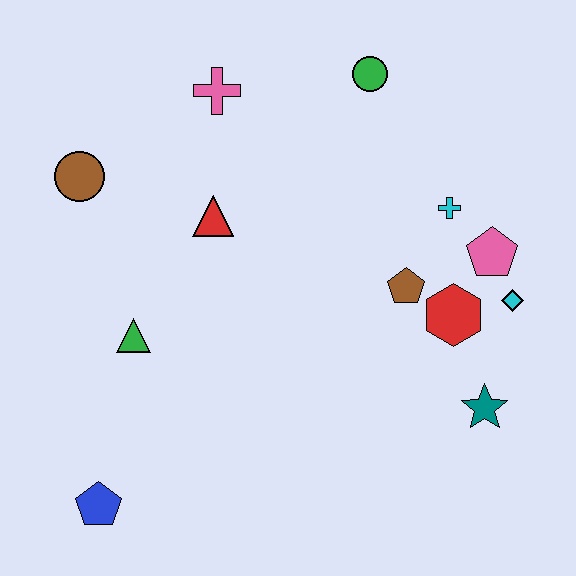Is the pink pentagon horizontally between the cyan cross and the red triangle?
No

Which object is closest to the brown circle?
The red triangle is closest to the brown circle.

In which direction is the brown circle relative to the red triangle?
The brown circle is to the left of the red triangle.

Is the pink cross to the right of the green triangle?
Yes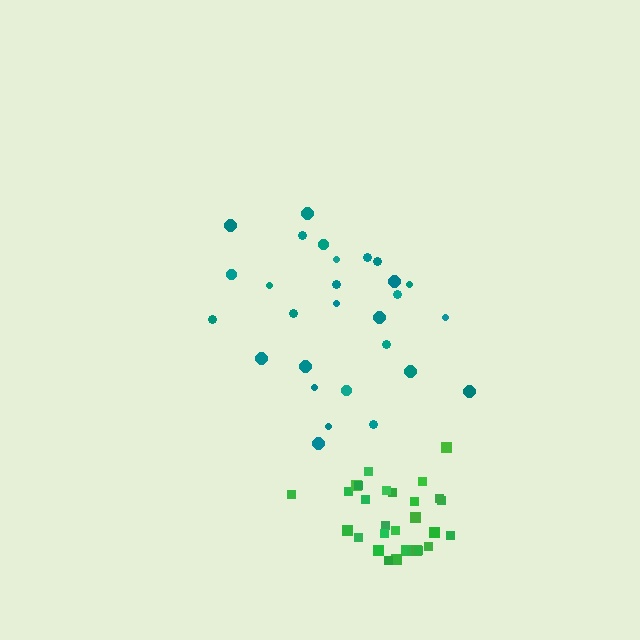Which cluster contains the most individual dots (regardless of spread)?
Green (30).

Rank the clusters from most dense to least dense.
green, teal.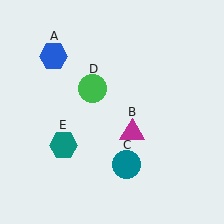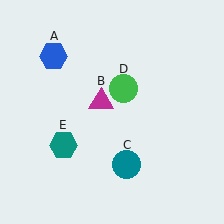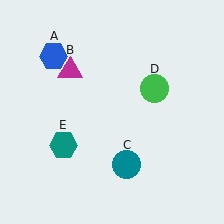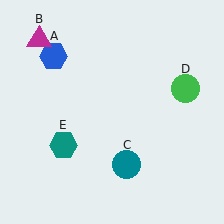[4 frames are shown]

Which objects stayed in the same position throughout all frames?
Blue hexagon (object A) and teal circle (object C) and teal hexagon (object E) remained stationary.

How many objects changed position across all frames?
2 objects changed position: magenta triangle (object B), green circle (object D).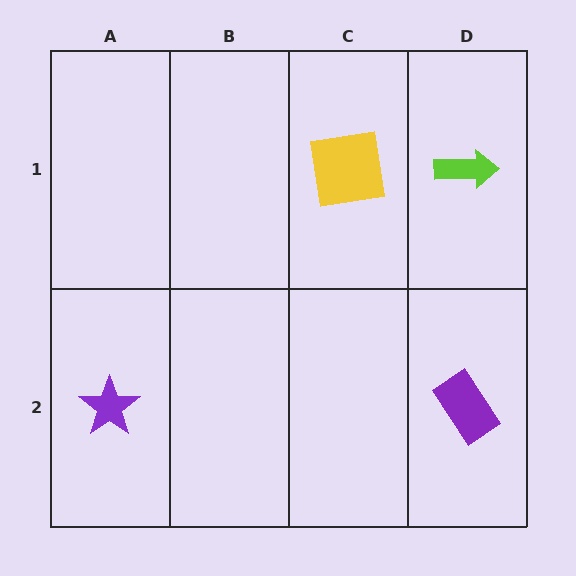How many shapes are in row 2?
2 shapes.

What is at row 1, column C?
A yellow square.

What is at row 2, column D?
A purple rectangle.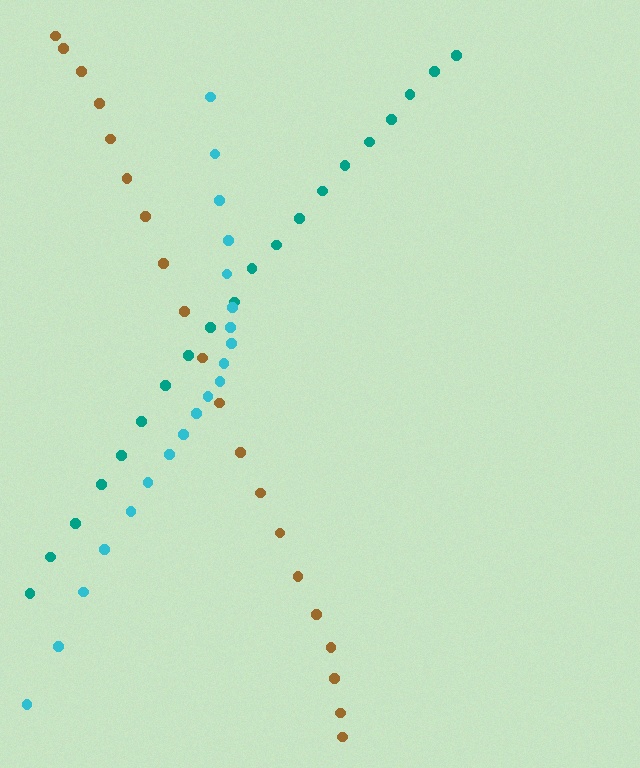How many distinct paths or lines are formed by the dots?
There are 3 distinct paths.